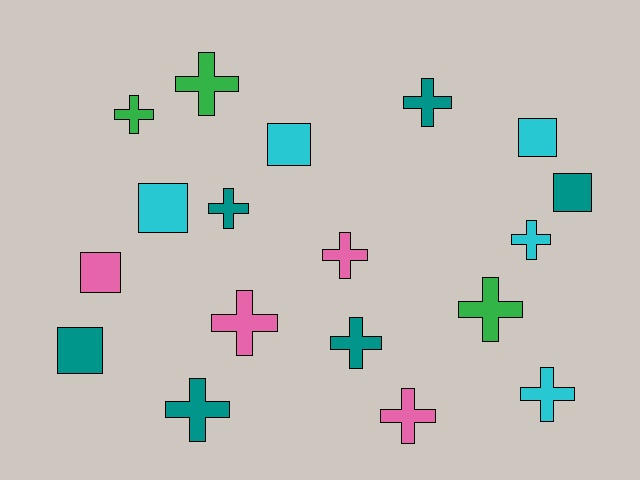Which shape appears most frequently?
Cross, with 12 objects.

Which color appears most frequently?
Teal, with 6 objects.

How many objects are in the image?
There are 18 objects.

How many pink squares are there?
There is 1 pink square.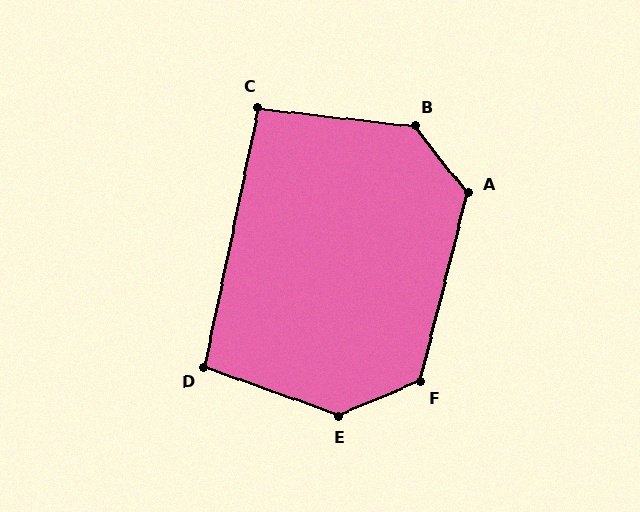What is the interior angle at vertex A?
Approximately 127 degrees (obtuse).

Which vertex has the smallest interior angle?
C, at approximately 95 degrees.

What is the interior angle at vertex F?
Approximately 127 degrees (obtuse).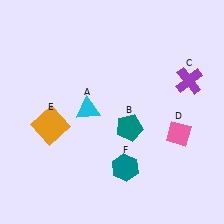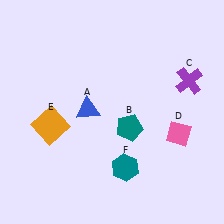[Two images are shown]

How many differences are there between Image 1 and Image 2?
There is 1 difference between the two images.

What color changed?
The triangle (A) changed from cyan in Image 1 to blue in Image 2.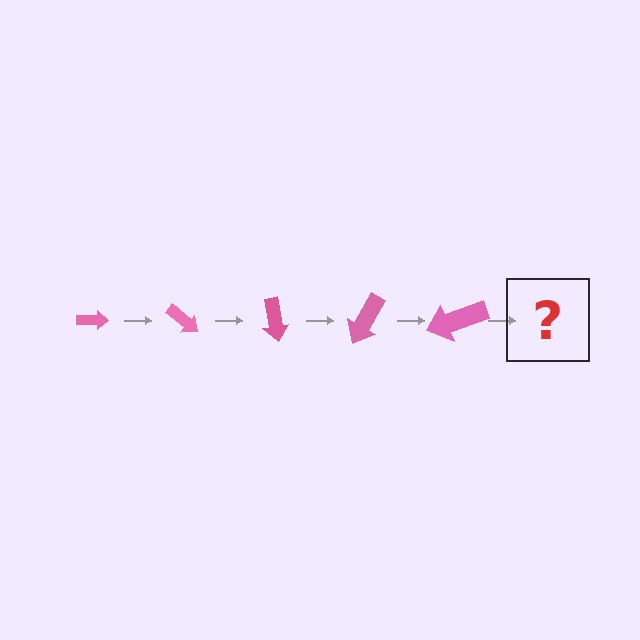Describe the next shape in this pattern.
It should be an arrow, larger than the previous one and rotated 200 degrees from the start.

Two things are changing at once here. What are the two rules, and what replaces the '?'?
The two rules are that the arrow grows larger each step and it rotates 40 degrees each step. The '?' should be an arrow, larger than the previous one and rotated 200 degrees from the start.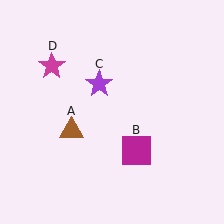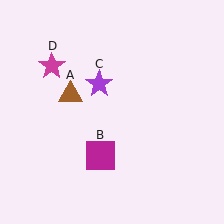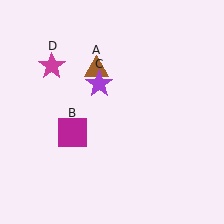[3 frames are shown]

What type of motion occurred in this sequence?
The brown triangle (object A), magenta square (object B) rotated clockwise around the center of the scene.